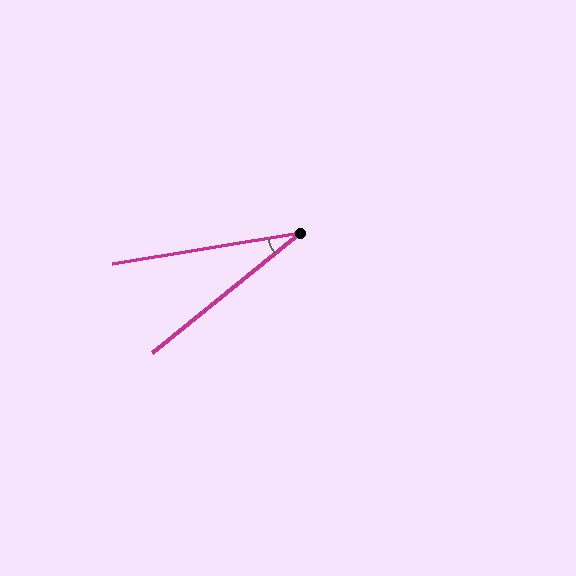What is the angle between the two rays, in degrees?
Approximately 30 degrees.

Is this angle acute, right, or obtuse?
It is acute.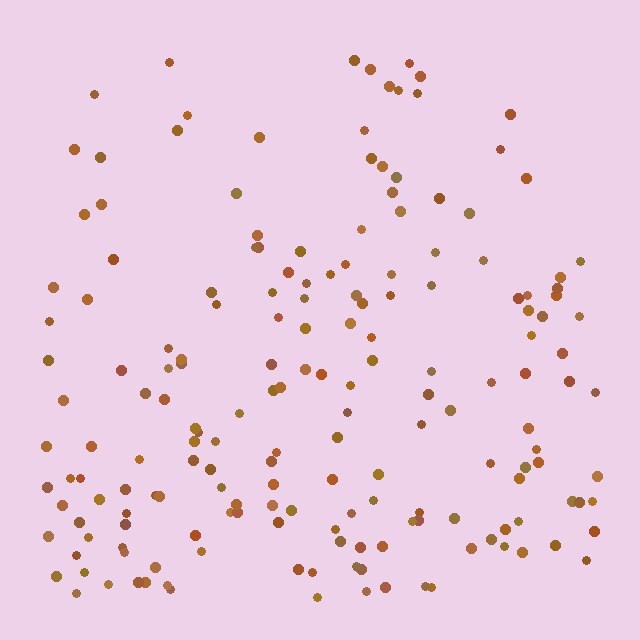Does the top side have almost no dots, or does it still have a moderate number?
Still a moderate number, just noticeably fewer than the bottom.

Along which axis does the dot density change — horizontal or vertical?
Vertical.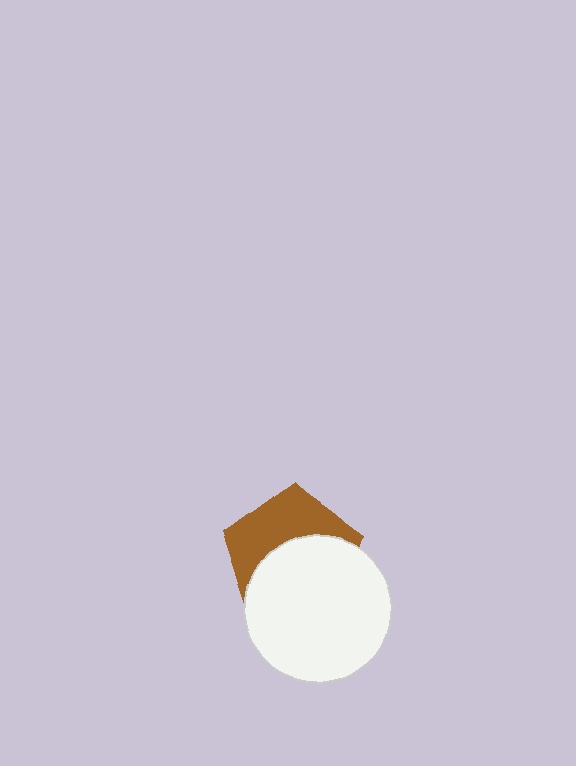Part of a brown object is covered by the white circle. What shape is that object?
It is a pentagon.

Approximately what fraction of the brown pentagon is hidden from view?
Roughly 55% of the brown pentagon is hidden behind the white circle.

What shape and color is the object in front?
The object in front is a white circle.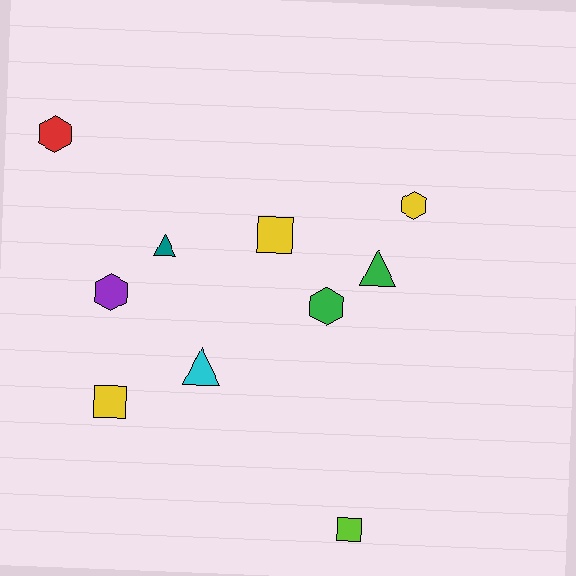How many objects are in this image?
There are 10 objects.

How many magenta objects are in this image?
There are no magenta objects.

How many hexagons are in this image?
There are 4 hexagons.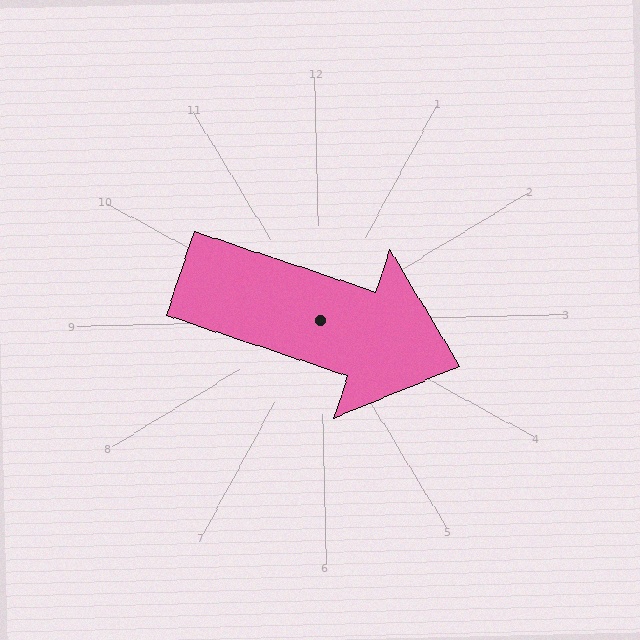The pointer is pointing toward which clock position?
Roughly 4 o'clock.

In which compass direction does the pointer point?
East.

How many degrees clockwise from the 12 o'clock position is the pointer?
Approximately 110 degrees.